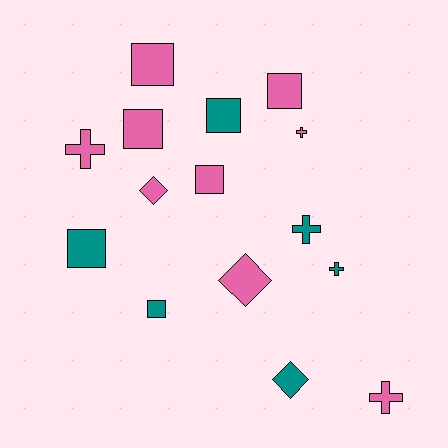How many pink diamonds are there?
There are 2 pink diamonds.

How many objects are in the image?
There are 15 objects.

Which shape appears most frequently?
Square, with 7 objects.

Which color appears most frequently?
Pink, with 9 objects.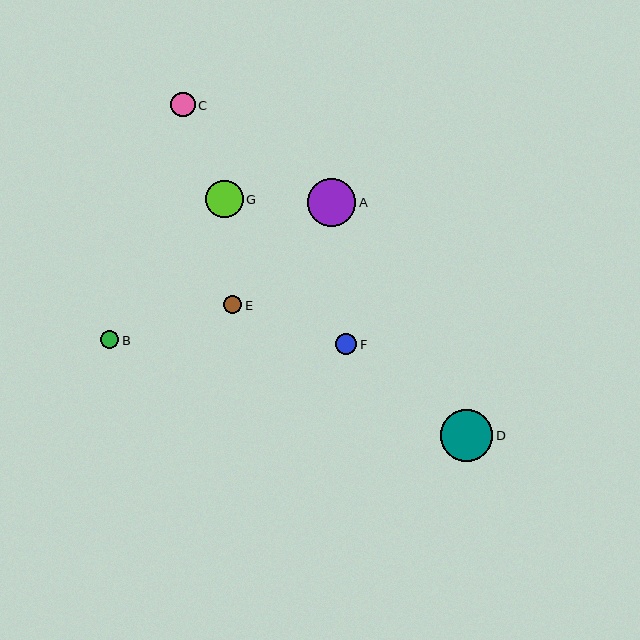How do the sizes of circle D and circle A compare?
Circle D and circle A are approximately the same size.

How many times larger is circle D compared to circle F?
Circle D is approximately 2.4 times the size of circle F.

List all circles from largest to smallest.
From largest to smallest: D, A, G, C, F, B, E.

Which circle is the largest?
Circle D is the largest with a size of approximately 52 pixels.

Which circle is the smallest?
Circle E is the smallest with a size of approximately 18 pixels.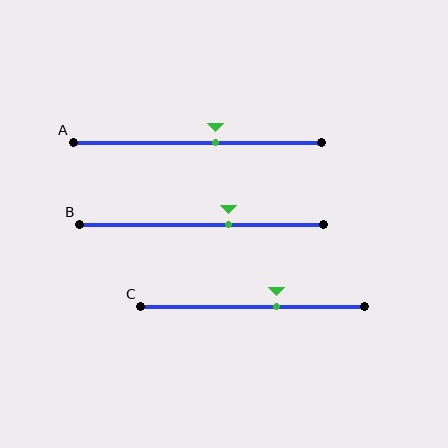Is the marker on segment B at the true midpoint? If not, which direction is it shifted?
No, the marker on segment B is shifted to the right by about 11% of the segment length.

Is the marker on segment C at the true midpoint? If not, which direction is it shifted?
No, the marker on segment C is shifted to the right by about 11% of the segment length.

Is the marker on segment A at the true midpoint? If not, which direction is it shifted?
No, the marker on segment A is shifted to the right by about 7% of the segment length.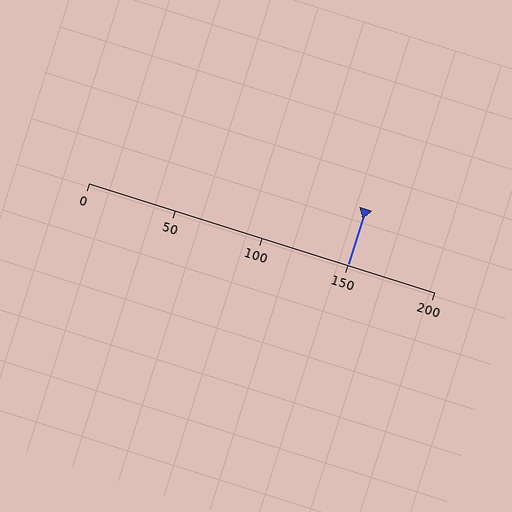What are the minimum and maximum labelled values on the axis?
The axis runs from 0 to 200.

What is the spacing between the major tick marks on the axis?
The major ticks are spaced 50 apart.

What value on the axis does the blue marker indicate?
The marker indicates approximately 150.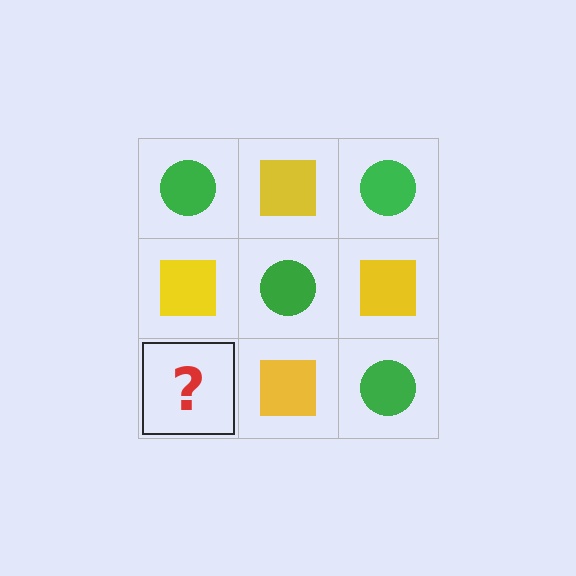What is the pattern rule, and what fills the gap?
The rule is that it alternates green circle and yellow square in a checkerboard pattern. The gap should be filled with a green circle.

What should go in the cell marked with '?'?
The missing cell should contain a green circle.